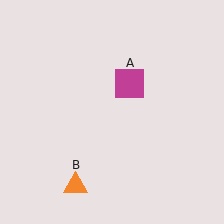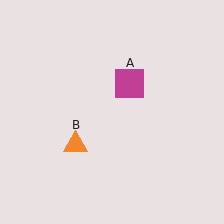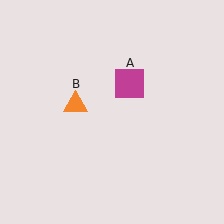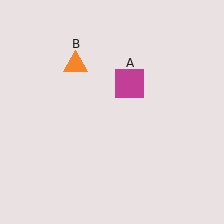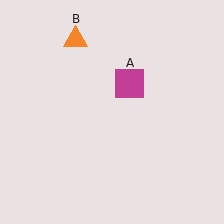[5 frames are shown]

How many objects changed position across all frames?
1 object changed position: orange triangle (object B).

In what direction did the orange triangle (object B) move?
The orange triangle (object B) moved up.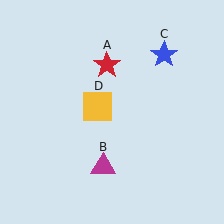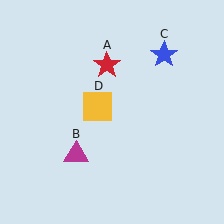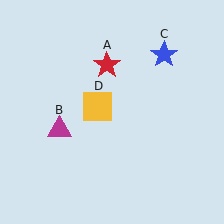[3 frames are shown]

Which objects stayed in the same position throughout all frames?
Red star (object A) and blue star (object C) and yellow square (object D) remained stationary.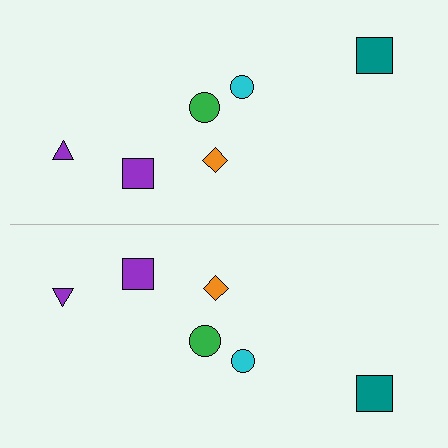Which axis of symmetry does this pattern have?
The pattern has a horizontal axis of symmetry running through the center of the image.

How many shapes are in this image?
There are 12 shapes in this image.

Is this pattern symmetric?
Yes, this pattern has bilateral (reflection) symmetry.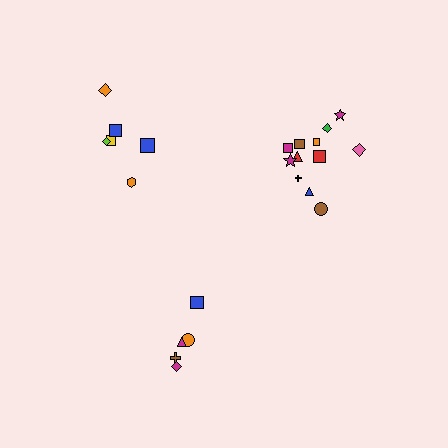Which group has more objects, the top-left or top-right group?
The top-right group.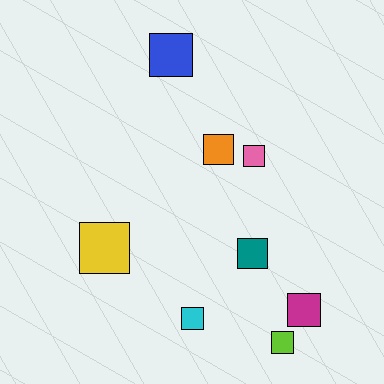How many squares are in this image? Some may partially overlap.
There are 8 squares.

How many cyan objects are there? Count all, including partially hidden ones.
There is 1 cyan object.